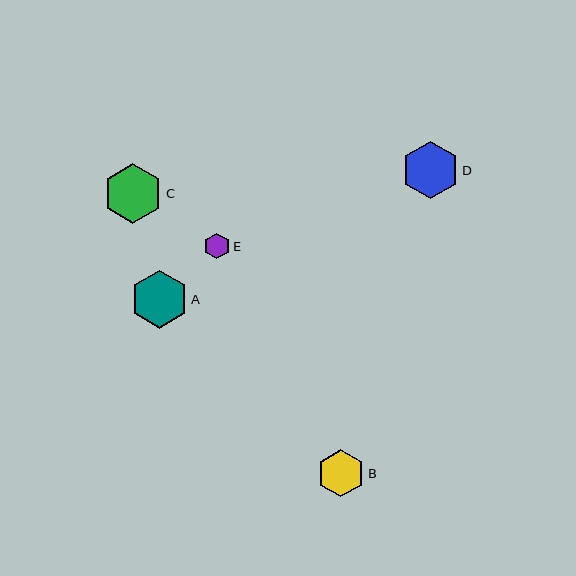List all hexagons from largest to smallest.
From largest to smallest: C, A, D, B, E.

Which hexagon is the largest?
Hexagon C is the largest with a size of approximately 60 pixels.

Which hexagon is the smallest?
Hexagon E is the smallest with a size of approximately 26 pixels.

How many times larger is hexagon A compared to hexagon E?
Hexagon A is approximately 2.2 times the size of hexagon E.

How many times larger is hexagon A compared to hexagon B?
Hexagon A is approximately 1.2 times the size of hexagon B.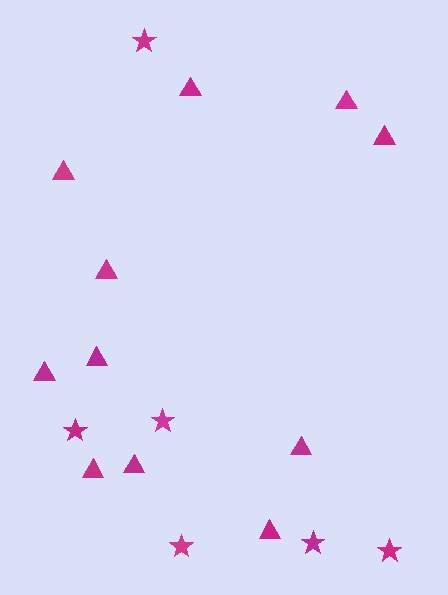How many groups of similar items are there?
There are 2 groups: one group of stars (6) and one group of triangles (11).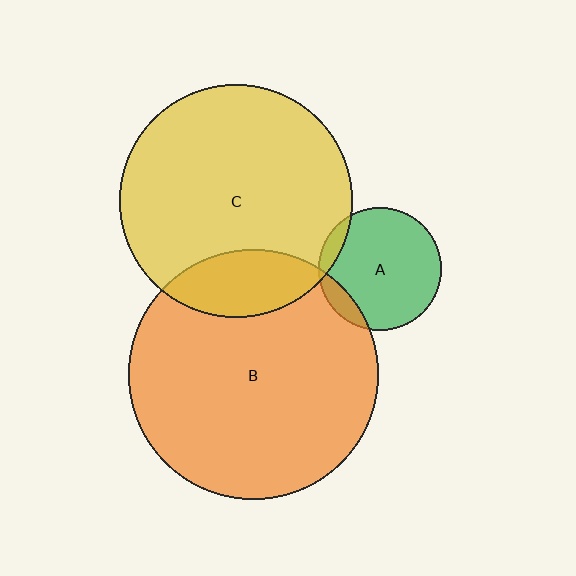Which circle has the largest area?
Circle B (orange).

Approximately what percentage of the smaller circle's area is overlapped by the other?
Approximately 20%.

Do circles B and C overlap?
Yes.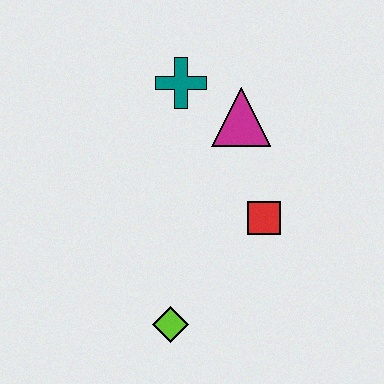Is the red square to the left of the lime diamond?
No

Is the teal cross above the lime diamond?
Yes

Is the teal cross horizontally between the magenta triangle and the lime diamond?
Yes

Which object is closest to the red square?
The magenta triangle is closest to the red square.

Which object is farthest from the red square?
The teal cross is farthest from the red square.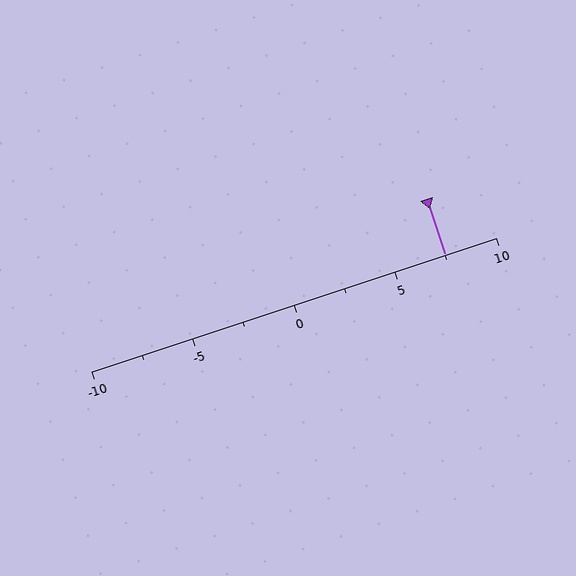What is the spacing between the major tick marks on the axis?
The major ticks are spaced 5 apart.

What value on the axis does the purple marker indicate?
The marker indicates approximately 7.5.